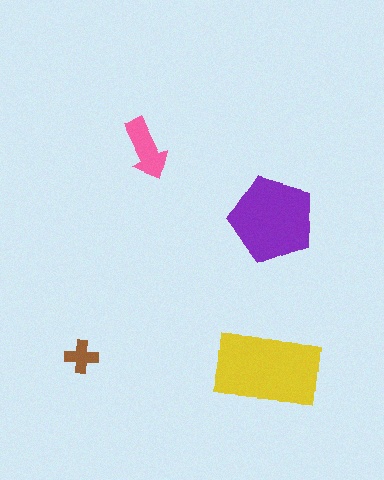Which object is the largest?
The yellow rectangle.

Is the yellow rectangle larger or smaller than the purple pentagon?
Larger.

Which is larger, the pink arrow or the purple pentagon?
The purple pentagon.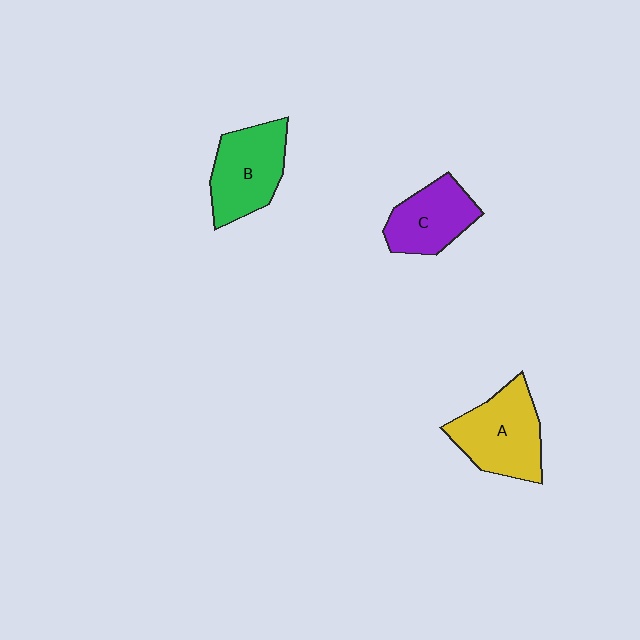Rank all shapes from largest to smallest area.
From largest to smallest: A (yellow), B (green), C (purple).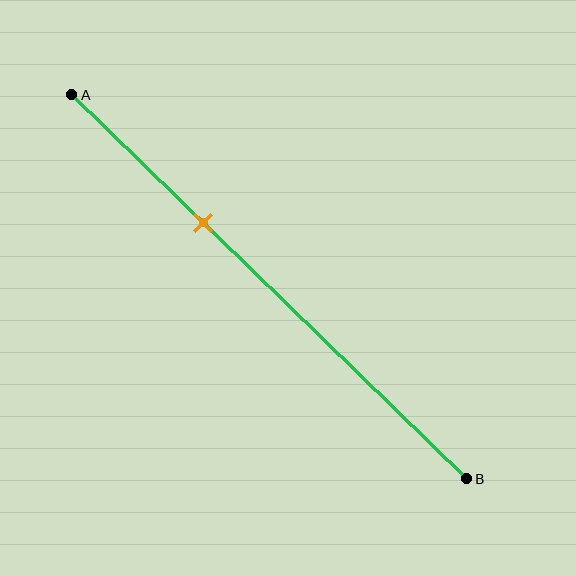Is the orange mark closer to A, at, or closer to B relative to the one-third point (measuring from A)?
The orange mark is approximately at the one-third point of segment AB.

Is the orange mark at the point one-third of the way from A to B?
Yes, the mark is approximately at the one-third point.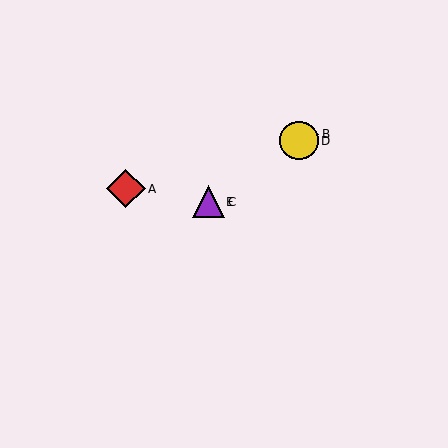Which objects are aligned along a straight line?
Objects B, C, D, E are aligned along a straight line.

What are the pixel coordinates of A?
Object A is at (126, 189).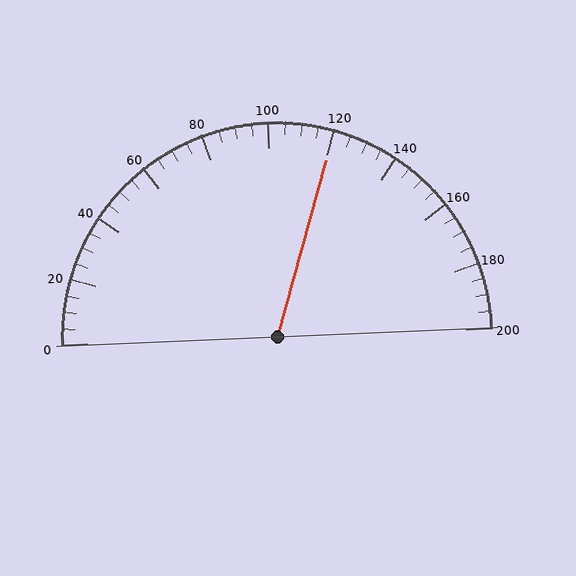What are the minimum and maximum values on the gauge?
The gauge ranges from 0 to 200.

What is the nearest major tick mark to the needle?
The nearest major tick mark is 120.